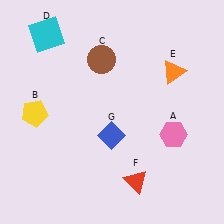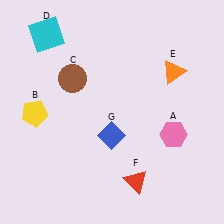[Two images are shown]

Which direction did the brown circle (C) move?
The brown circle (C) moved left.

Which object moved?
The brown circle (C) moved left.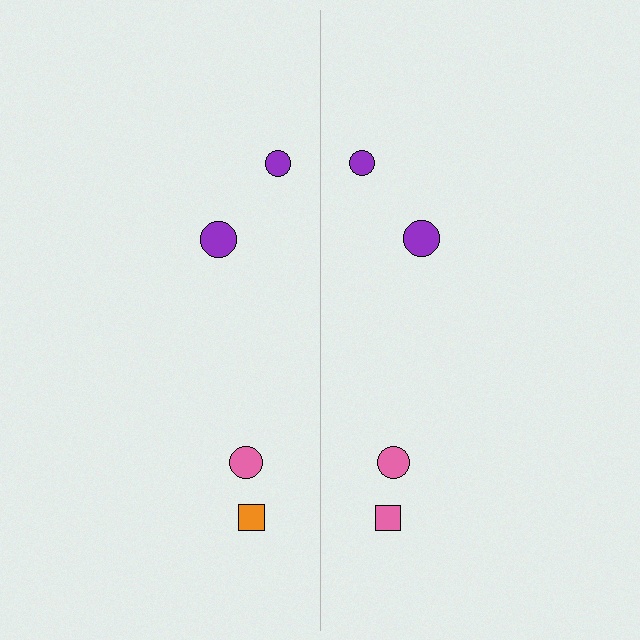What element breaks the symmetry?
The pink square on the right side breaks the symmetry — its mirror counterpart is orange.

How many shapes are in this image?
There are 8 shapes in this image.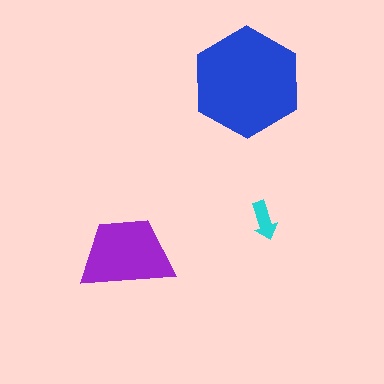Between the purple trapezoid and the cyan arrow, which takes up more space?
The purple trapezoid.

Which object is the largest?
The blue hexagon.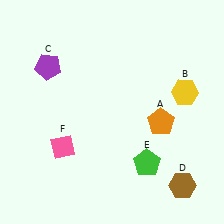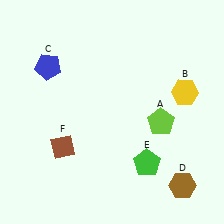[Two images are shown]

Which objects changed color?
A changed from orange to lime. C changed from purple to blue. F changed from pink to brown.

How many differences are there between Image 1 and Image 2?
There are 3 differences between the two images.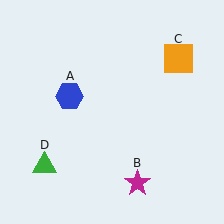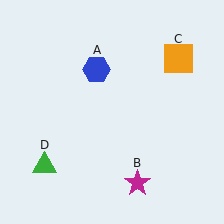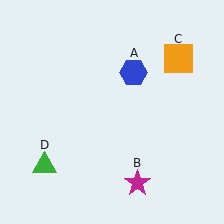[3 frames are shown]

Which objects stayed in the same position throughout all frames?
Magenta star (object B) and orange square (object C) and green triangle (object D) remained stationary.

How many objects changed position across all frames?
1 object changed position: blue hexagon (object A).